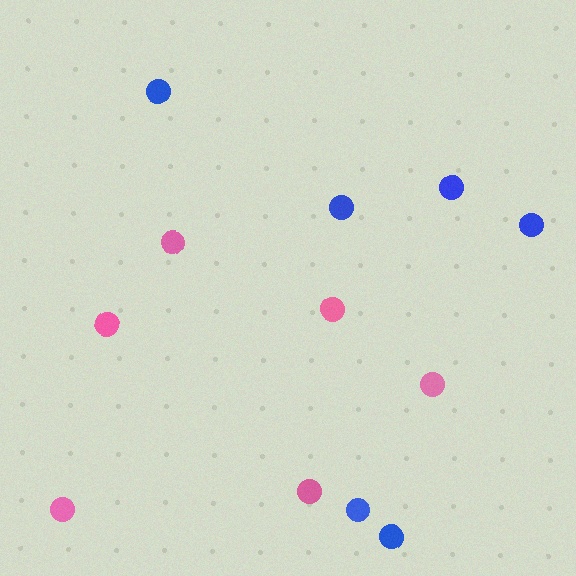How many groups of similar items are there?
There are 2 groups: one group of blue circles (6) and one group of pink circles (6).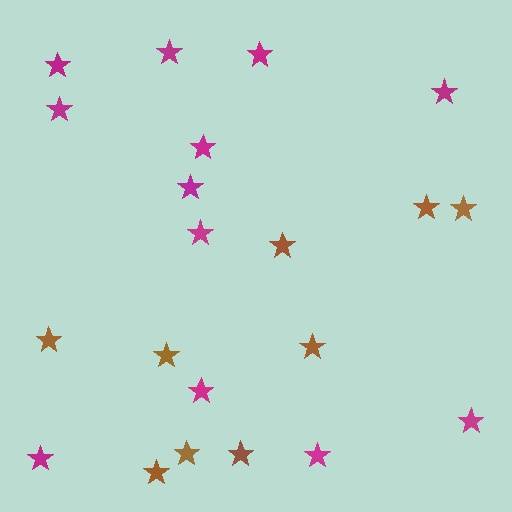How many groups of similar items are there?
There are 2 groups: one group of magenta stars (12) and one group of brown stars (9).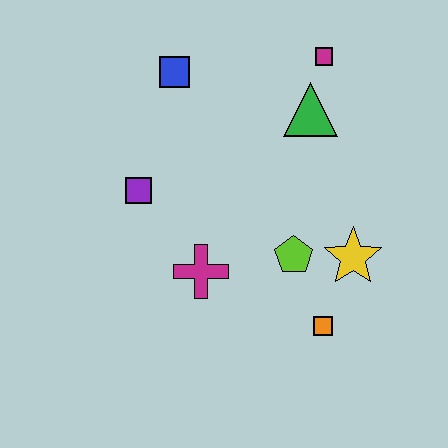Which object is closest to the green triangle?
The magenta square is closest to the green triangle.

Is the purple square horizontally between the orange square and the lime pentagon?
No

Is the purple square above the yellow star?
Yes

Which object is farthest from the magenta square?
The orange square is farthest from the magenta square.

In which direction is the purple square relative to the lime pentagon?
The purple square is to the left of the lime pentagon.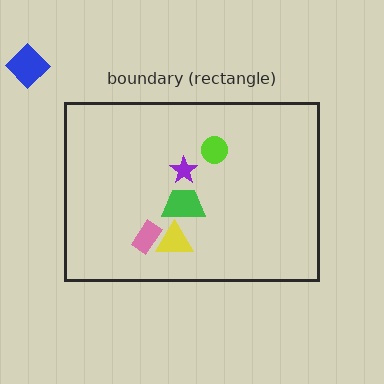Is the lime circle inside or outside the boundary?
Inside.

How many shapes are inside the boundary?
5 inside, 1 outside.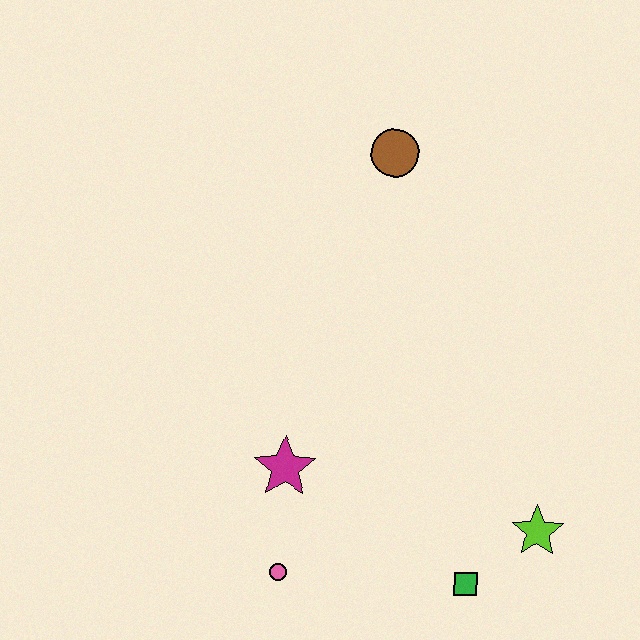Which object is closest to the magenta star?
The pink circle is closest to the magenta star.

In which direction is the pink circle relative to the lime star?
The pink circle is to the left of the lime star.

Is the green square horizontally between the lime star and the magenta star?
Yes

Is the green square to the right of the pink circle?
Yes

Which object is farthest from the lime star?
The brown circle is farthest from the lime star.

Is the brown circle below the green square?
No